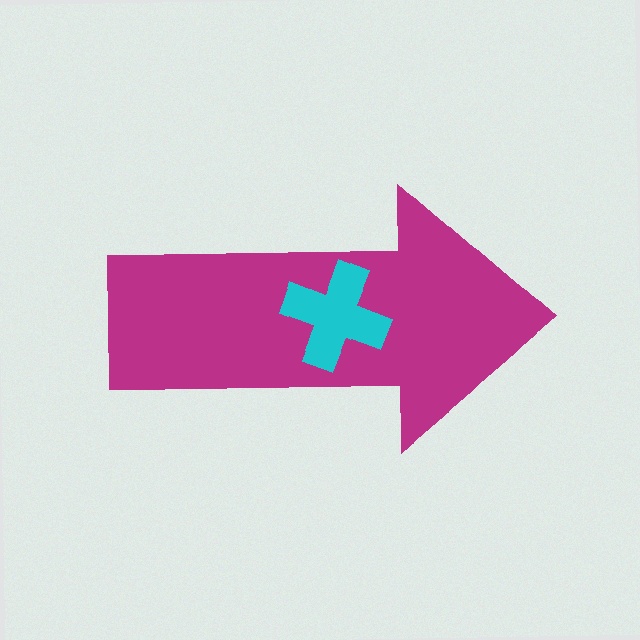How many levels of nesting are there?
2.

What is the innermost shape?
The cyan cross.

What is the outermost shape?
The magenta arrow.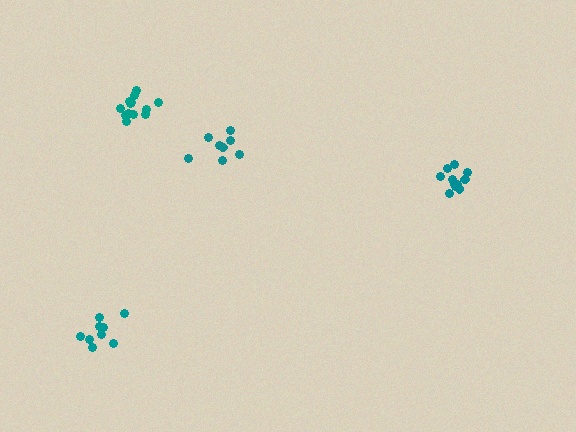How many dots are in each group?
Group 1: 8 dots, Group 2: 9 dots, Group 3: 13 dots, Group 4: 11 dots (41 total).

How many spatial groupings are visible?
There are 4 spatial groupings.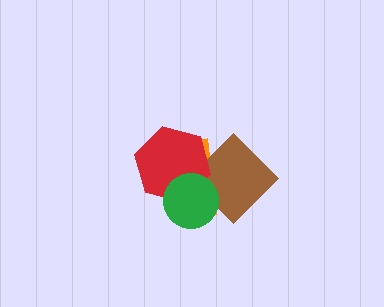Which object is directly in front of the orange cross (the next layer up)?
The brown diamond is directly in front of the orange cross.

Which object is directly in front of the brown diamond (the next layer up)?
The red hexagon is directly in front of the brown diamond.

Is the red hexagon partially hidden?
Yes, it is partially covered by another shape.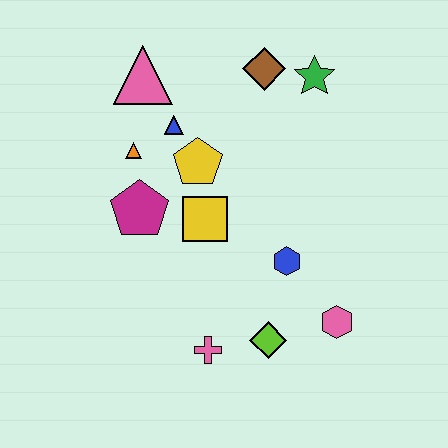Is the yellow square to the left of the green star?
Yes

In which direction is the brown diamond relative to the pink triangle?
The brown diamond is to the right of the pink triangle.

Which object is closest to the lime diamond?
The pink cross is closest to the lime diamond.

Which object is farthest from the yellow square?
The green star is farthest from the yellow square.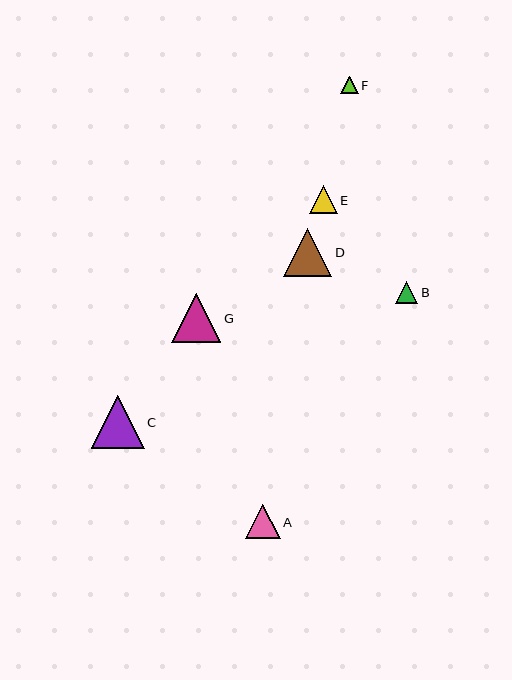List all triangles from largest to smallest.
From largest to smallest: C, G, D, A, E, B, F.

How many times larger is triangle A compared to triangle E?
Triangle A is approximately 1.2 times the size of triangle E.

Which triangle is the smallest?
Triangle F is the smallest with a size of approximately 17 pixels.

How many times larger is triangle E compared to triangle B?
Triangle E is approximately 1.3 times the size of triangle B.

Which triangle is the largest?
Triangle C is the largest with a size of approximately 53 pixels.